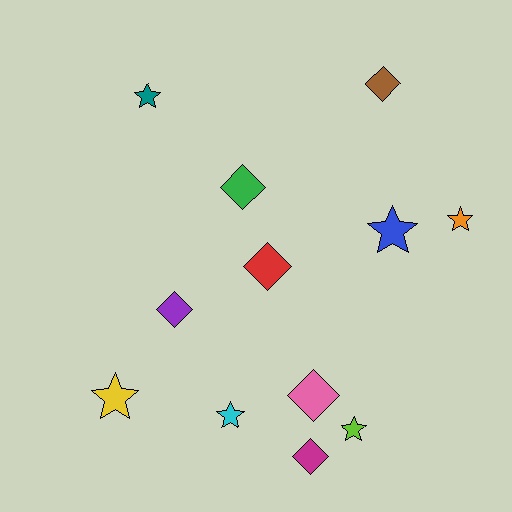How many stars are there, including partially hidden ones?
There are 6 stars.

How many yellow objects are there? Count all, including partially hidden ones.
There is 1 yellow object.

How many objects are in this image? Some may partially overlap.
There are 12 objects.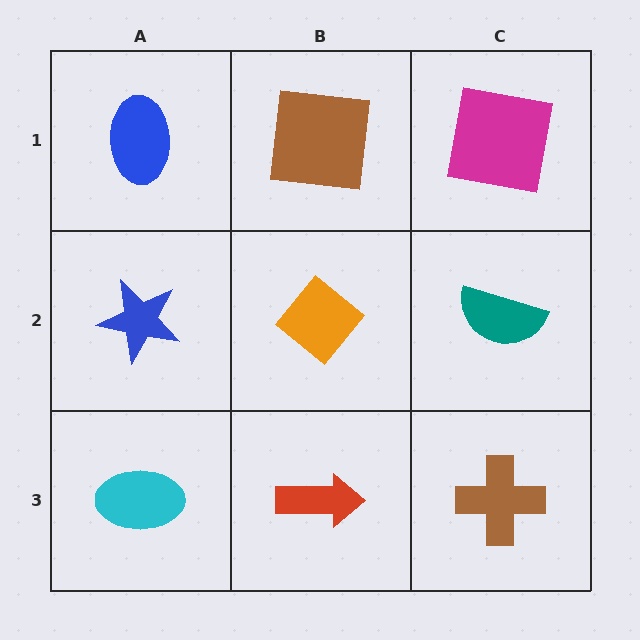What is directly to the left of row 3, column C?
A red arrow.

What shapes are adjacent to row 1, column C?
A teal semicircle (row 2, column C), a brown square (row 1, column B).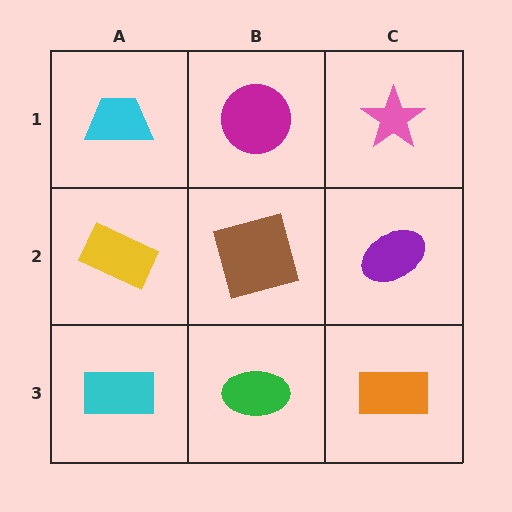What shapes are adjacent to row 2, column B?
A magenta circle (row 1, column B), a green ellipse (row 3, column B), a yellow rectangle (row 2, column A), a purple ellipse (row 2, column C).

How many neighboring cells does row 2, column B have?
4.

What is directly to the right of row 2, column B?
A purple ellipse.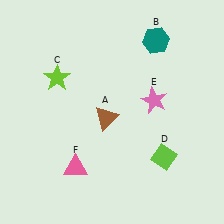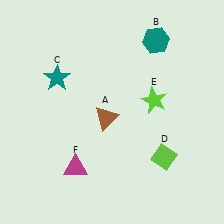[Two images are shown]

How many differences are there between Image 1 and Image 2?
There are 3 differences between the two images.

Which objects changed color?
C changed from lime to teal. E changed from pink to lime. F changed from pink to magenta.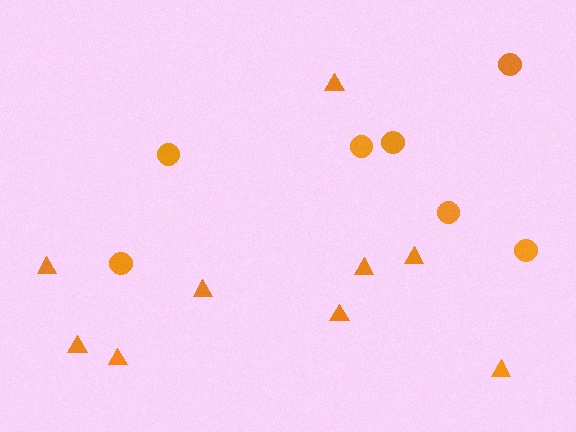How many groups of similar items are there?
There are 2 groups: one group of circles (7) and one group of triangles (9).